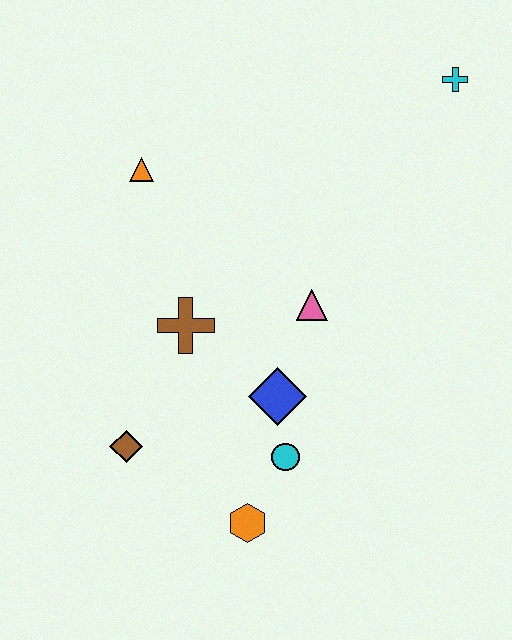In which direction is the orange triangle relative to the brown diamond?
The orange triangle is above the brown diamond.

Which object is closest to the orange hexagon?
The cyan circle is closest to the orange hexagon.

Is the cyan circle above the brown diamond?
No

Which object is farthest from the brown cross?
The cyan cross is farthest from the brown cross.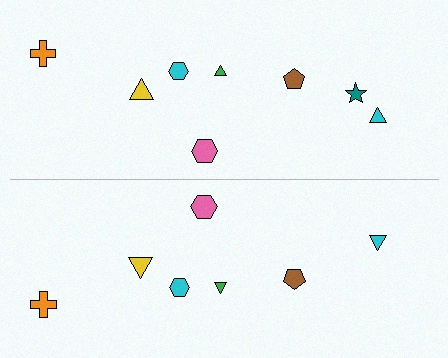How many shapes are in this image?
There are 15 shapes in this image.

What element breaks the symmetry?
A teal star is missing from the bottom side.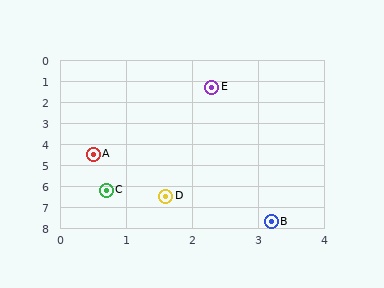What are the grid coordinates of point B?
Point B is at approximately (3.2, 7.7).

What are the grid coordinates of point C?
Point C is at approximately (0.7, 6.2).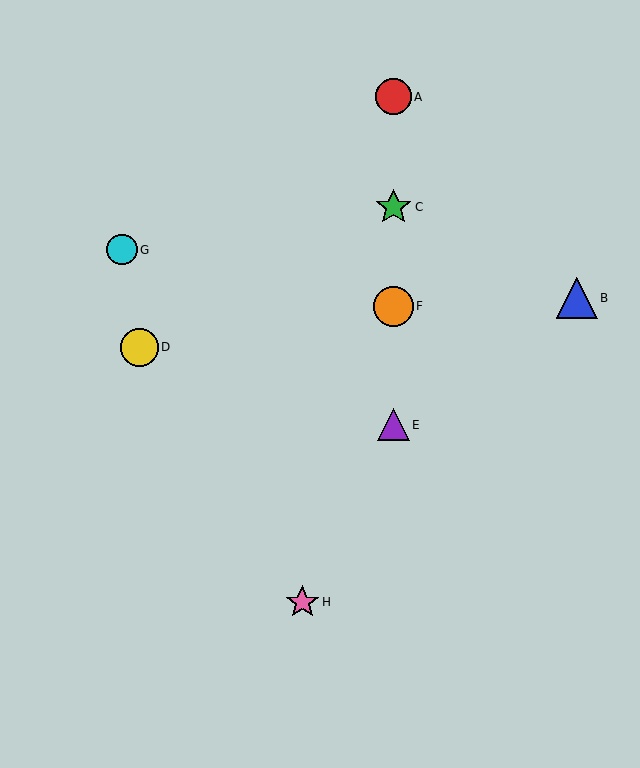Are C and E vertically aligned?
Yes, both are at x≈393.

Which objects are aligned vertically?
Objects A, C, E, F are aligned vertically.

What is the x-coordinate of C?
Object C is at x≈393.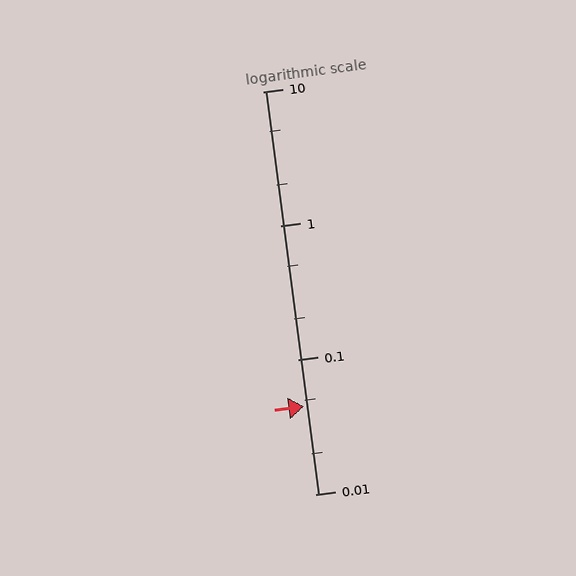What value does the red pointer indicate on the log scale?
The pointer indicates approximately 0.045.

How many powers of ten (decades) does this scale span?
The scale spans 3 decades, from 0.01 to 10.